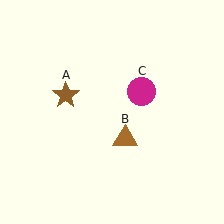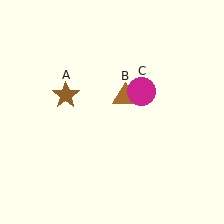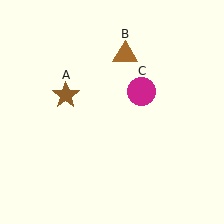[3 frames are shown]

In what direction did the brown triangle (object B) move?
The brown triangle (object B) moved up.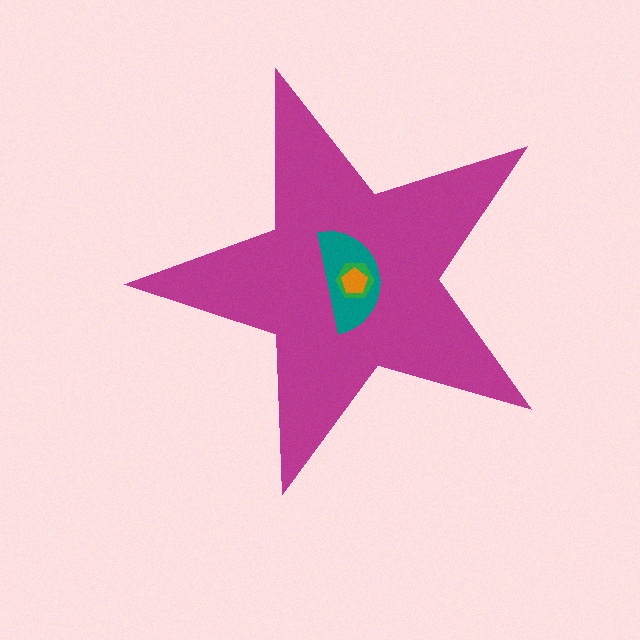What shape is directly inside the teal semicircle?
The green hexagon.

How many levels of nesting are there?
4.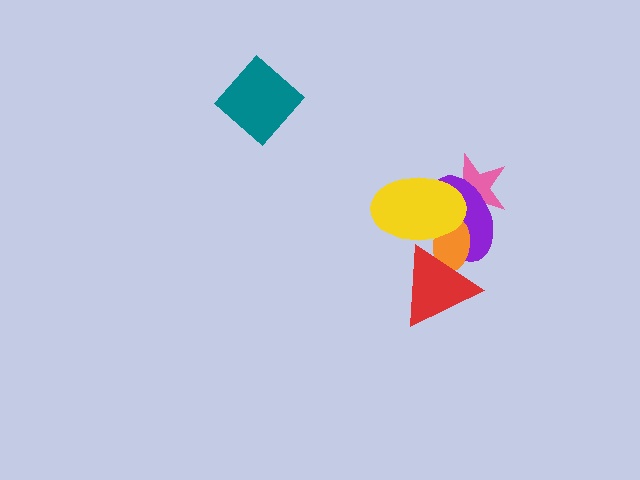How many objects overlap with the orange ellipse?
3 objects overlap with the orange ellipse.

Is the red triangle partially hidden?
Yes, it is partially covered by another shape.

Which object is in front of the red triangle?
The yellow ellipse is in front of the red triangle.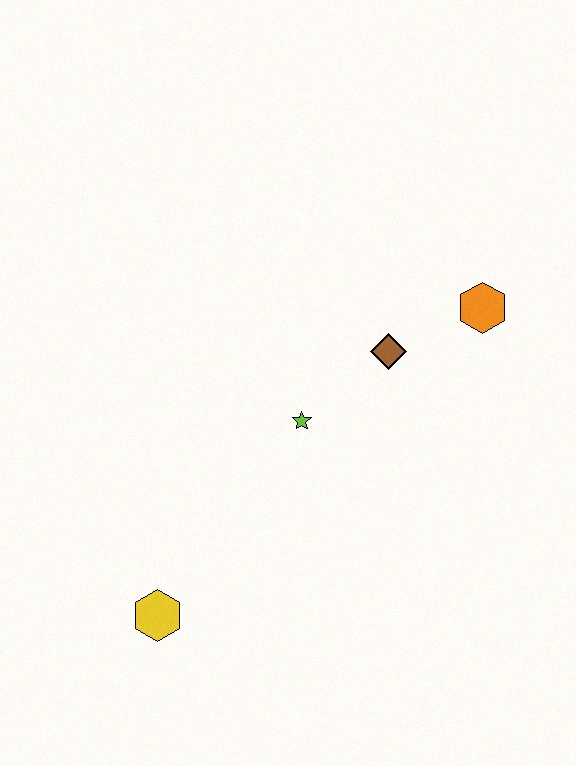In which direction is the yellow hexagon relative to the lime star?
The yellow hexagon is below the lime star.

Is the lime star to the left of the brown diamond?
Yes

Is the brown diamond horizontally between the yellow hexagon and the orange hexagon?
Yes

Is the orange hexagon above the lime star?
Yes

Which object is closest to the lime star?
The brown diamond is closest to the lime star.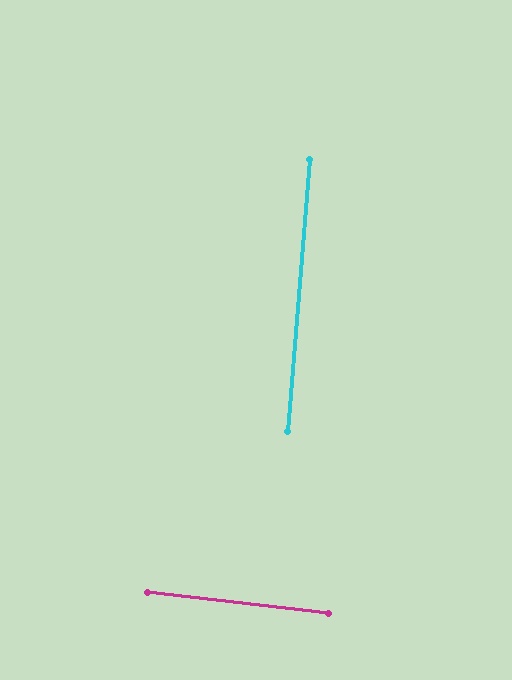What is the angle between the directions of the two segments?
Approximately 88 degrees.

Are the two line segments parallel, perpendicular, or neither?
Perpendicular — they meet at approximately 88°.